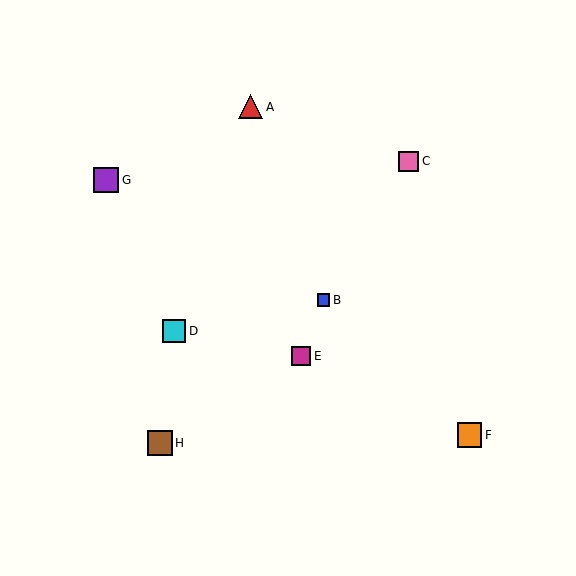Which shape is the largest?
The brown square (labeled H) is the largest.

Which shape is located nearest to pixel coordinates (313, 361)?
The magenta square (labeled E) at (301, 356) is nearest to that location.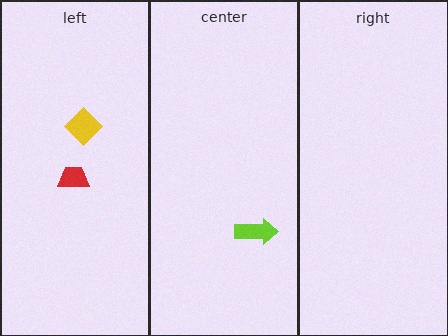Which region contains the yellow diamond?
The left region.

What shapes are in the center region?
The lime arrow.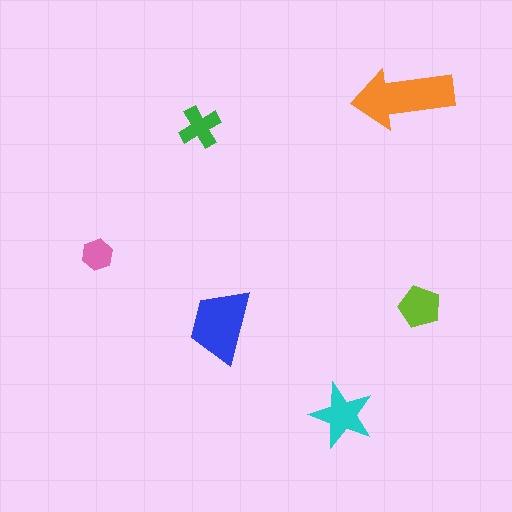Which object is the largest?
The orange arrow.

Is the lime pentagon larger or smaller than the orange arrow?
Smaller.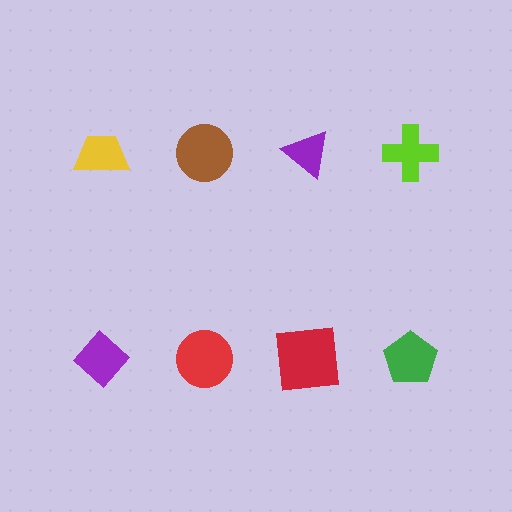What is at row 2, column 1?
A purple diamond.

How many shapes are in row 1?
4 shapes.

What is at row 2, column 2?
A red circle.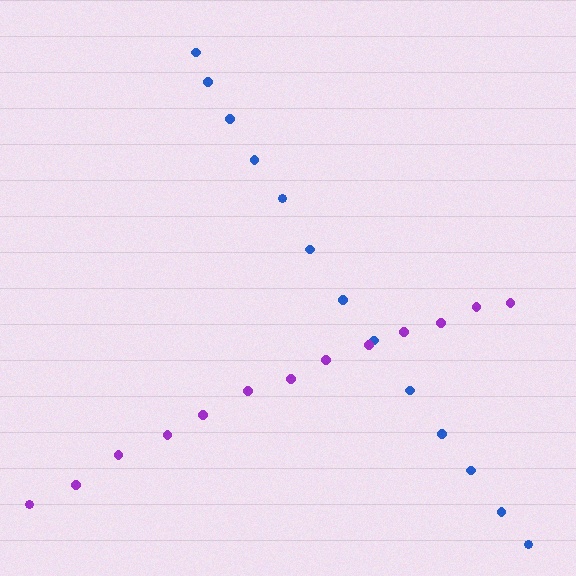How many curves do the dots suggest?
There are 2 distinct paths.